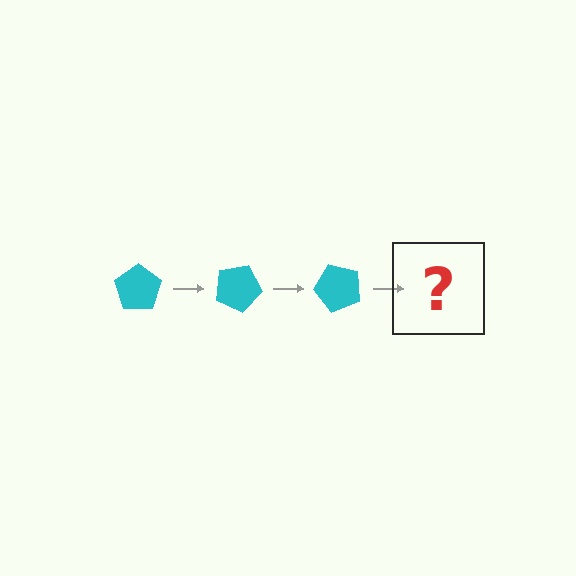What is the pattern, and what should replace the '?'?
The pattern is that the pentagon rotates 25 degrees each step. The '?' should be a cyan pentagon rotated 75 degrees.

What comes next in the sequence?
The next element should be a cyan pentagon rotated 75 degrees.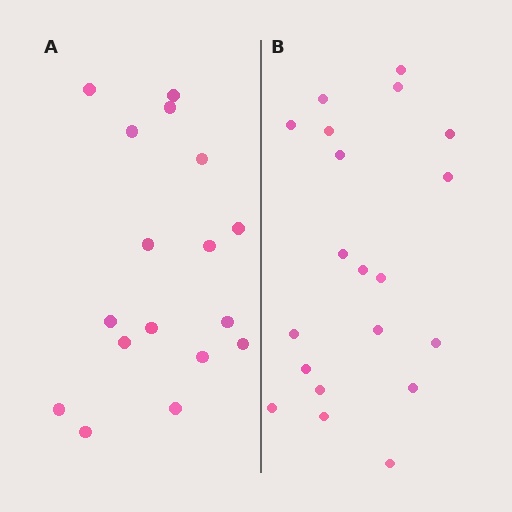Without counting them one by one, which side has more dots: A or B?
Region B (the right region) has more dots.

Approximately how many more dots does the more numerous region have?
Region B has just a few more — roughly 2 or 3 more dots than region A.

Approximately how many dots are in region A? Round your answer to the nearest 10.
About 20 dots. (The exact count is 17, which rounds to 20.)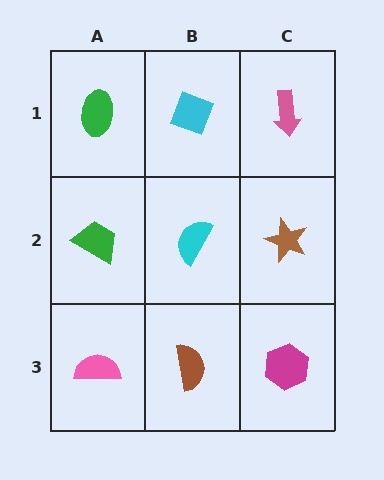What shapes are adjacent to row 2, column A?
A green ellipse (row 1, column A), a pink semicircle (row 3, column A), a cyan semicircle (row 2, column B).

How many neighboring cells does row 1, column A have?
2.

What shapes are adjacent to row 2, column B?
A cyan diamond (row 1, column B), a brown semicircle (row 3, column B), a green trapezoid (row 2, column A), a brown star (row 2, column C).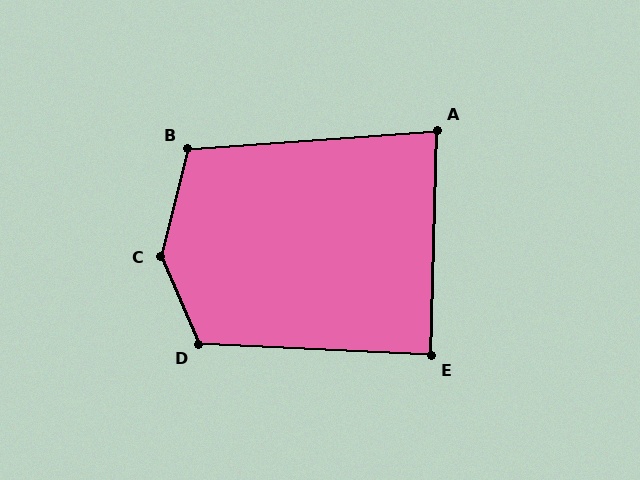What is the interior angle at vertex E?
Approximately 89 degrees (approximately right).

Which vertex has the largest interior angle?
C, at approximately 142 degrees.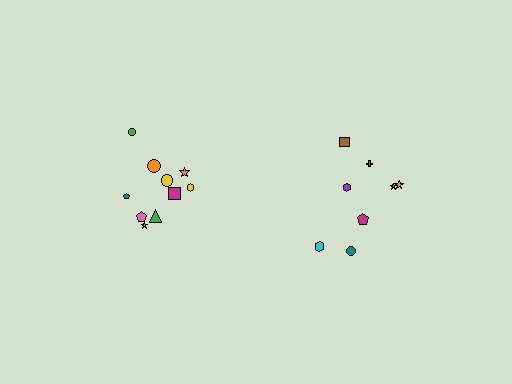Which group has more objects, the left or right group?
The left group.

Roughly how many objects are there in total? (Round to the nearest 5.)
Roughly 20 objects in total.